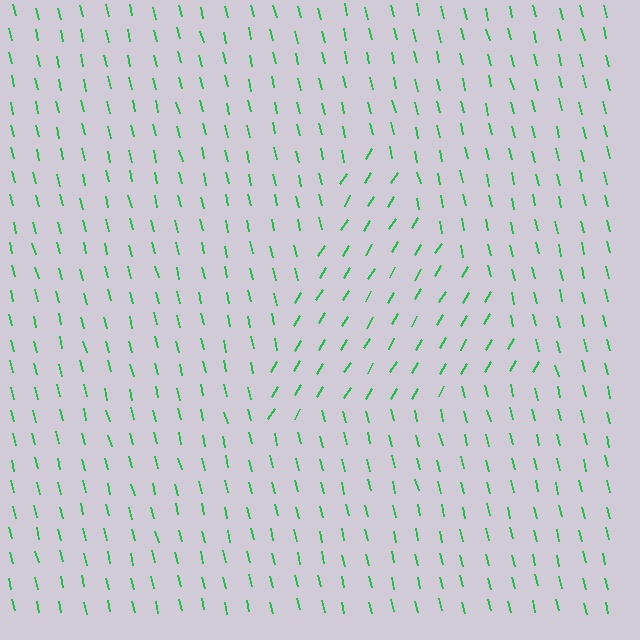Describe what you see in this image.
The image is filled with small green line segments. A triangle region in the image has lines oriented differently from the surrounding lines, creating a visible texture boundary.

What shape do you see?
I see a triangle.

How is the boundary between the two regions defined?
The boundary is defined purely by a change in line orientation (approximately 45 degrees difference). All lines are the same color and thickness.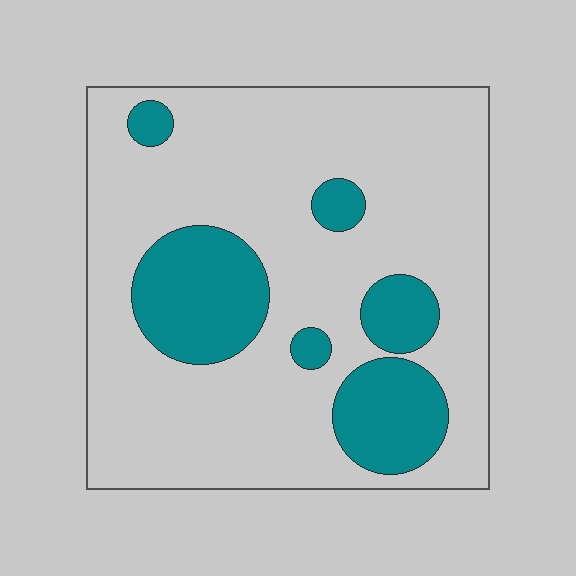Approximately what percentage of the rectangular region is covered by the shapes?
Approximately 20%.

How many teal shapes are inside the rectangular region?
6.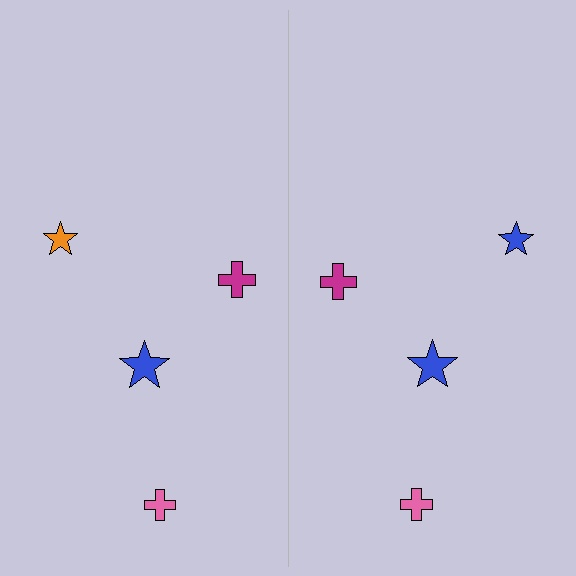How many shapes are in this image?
There are 8 shapes in this image.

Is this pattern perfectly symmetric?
No, the pattern is not perfectly symmetric. The blue star on the right side breaks the symmetry — its mirror counterpart is orange.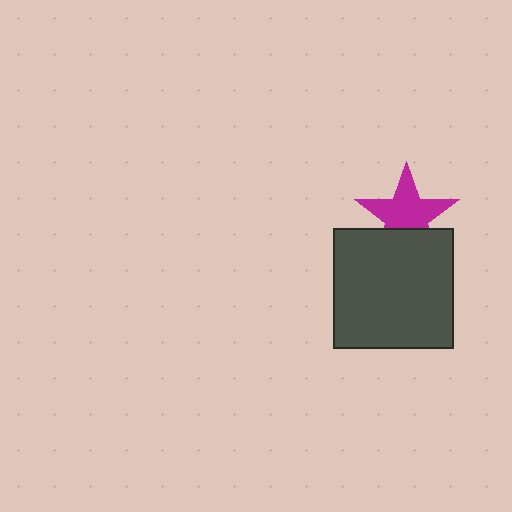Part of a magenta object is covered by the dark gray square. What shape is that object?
It is a star.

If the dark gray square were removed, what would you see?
You would see the complete magenta star.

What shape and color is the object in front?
The object in front is a dark gray square.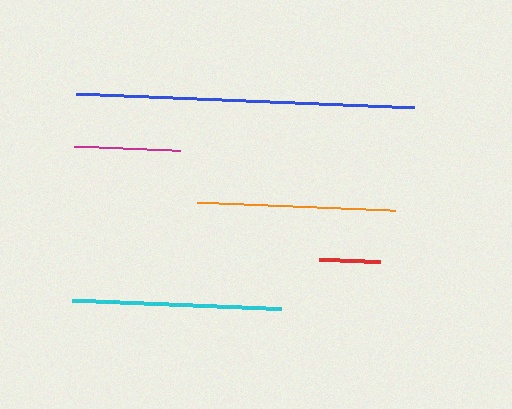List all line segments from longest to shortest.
From longest to shortest: blue, cyan, orange, magenta, red.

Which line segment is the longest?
The blue line is the longest at approximately 338 pixels.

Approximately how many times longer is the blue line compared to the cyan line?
The blue line is approximately 1.6 times the length of the cyan line.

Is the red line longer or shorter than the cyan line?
The cyan line is longer than the red line.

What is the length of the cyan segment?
The cyan segment is approximately 209 pixels long.